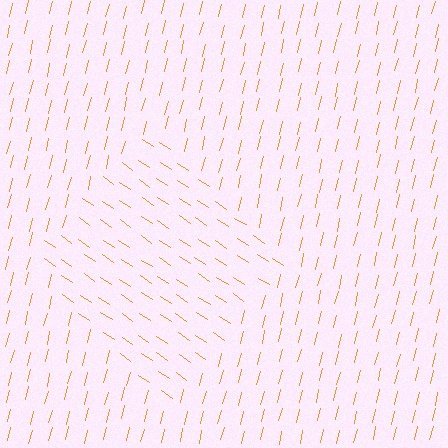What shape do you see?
I see a diamond.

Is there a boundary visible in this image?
Yes, there is a texture boundary formed by a change in line orientation.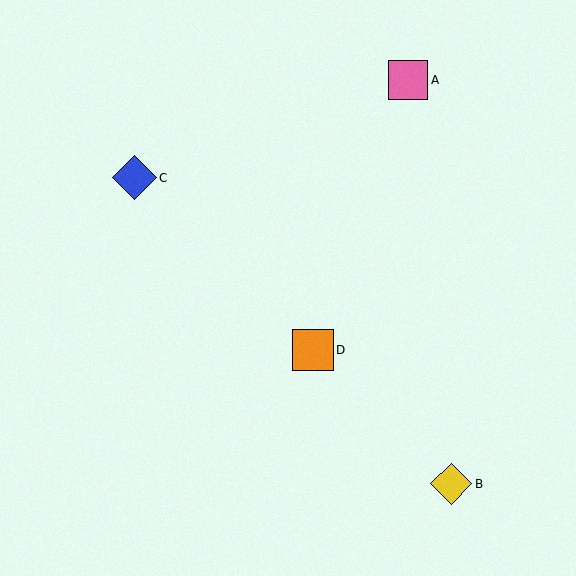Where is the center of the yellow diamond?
The center of the yellow diamond is at (451, 484).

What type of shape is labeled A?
Shape A is a pink square.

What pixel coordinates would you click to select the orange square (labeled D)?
Click at (313, 350) to select the orange square D.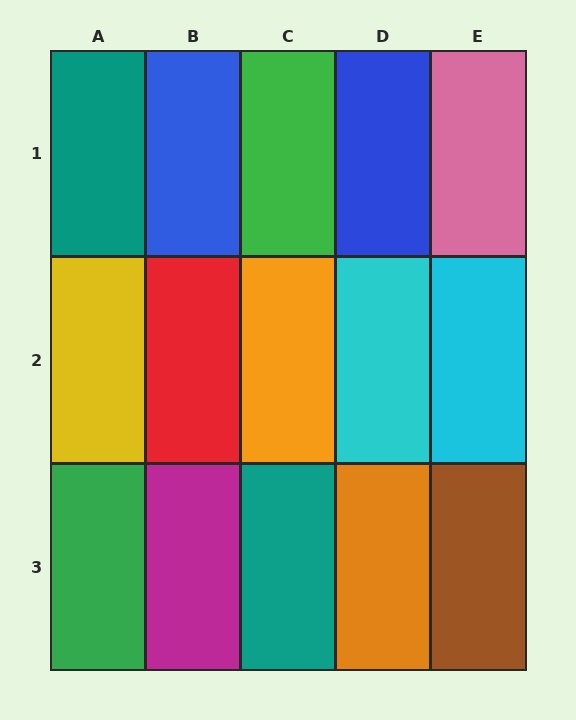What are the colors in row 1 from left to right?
Teal, blue, green, blue, pink.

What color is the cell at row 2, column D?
Cyan.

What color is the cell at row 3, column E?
Brown.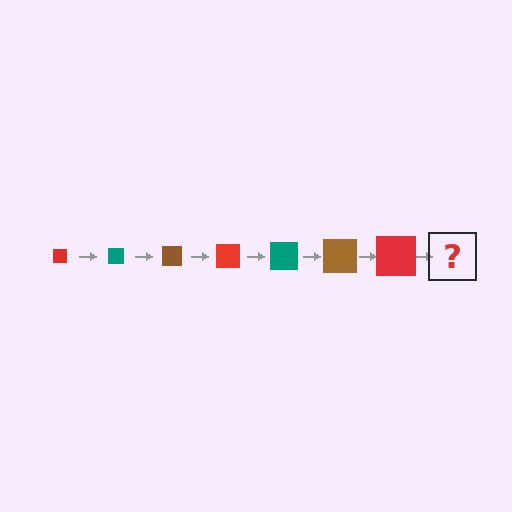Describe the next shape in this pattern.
It should be a teal square, larger than the previous one.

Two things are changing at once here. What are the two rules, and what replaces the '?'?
The two rules are that the square grows larger each step and the color cycles through red, teal, and brown. The '?' should be a teal square, larger than the previous one.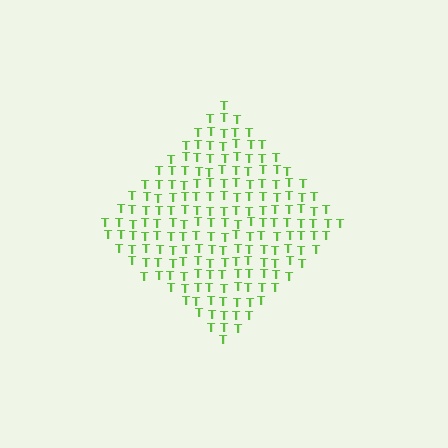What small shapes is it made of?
It is made of small letter T's.